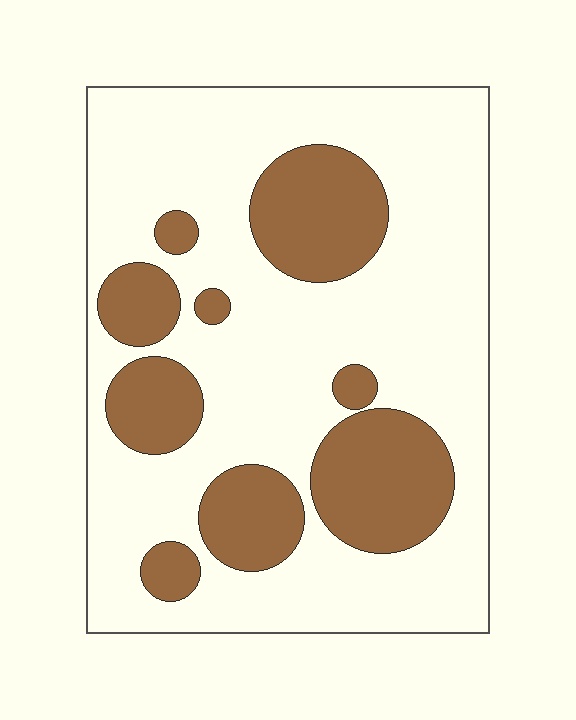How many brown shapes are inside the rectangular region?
9.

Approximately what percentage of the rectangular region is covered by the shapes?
Approximately 30%.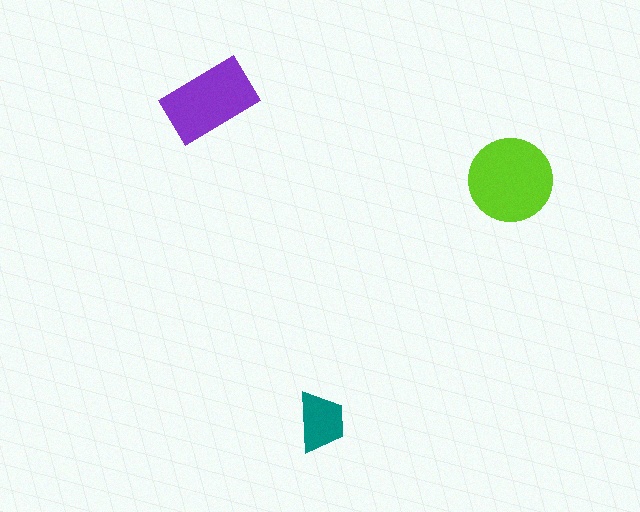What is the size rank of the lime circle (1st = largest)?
1st.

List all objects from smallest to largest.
The teal trapezoid, the purple rectangle, the lime circle.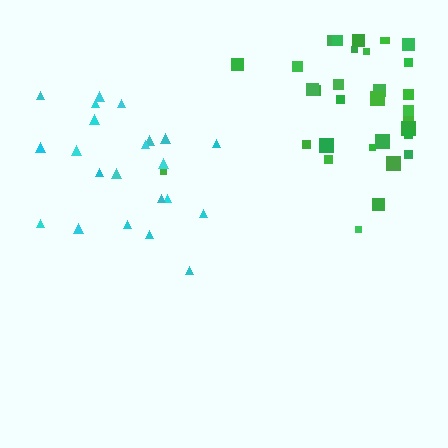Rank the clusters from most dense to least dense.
green, cyan.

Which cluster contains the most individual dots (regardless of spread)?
Green (34).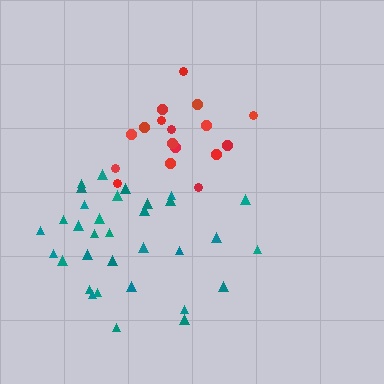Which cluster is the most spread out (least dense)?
Teal.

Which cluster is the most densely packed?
Red.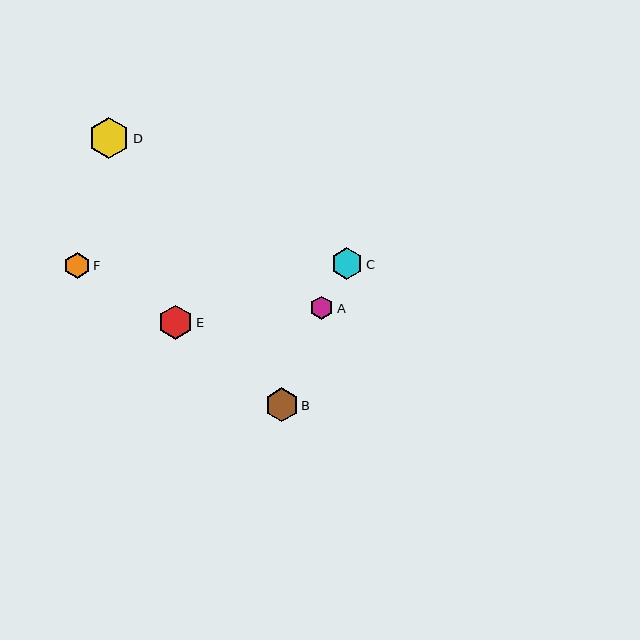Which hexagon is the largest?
Hexagon D is the largest with a size of approximately 41 pixels.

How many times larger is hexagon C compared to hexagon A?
Hexagon C is approximately 1.4 times the size of hexagon A.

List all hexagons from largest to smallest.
From largest to smallest: D, E, B, C, F, A.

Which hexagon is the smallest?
Hexagon A is the smallest with a size of approximately 23 pixels.